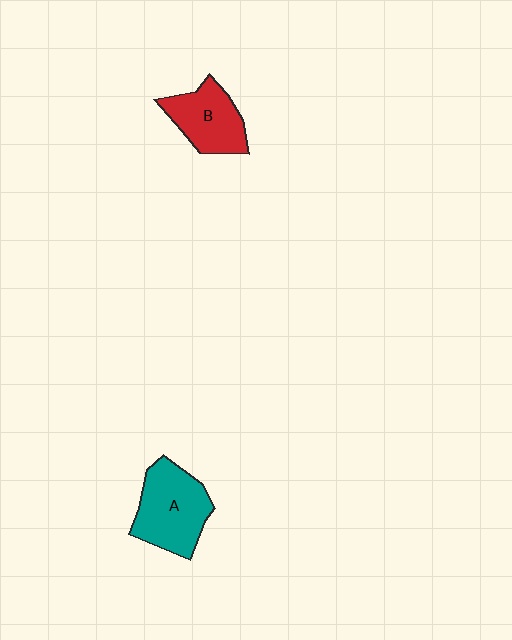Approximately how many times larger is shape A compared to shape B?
Approximately 1.3 times.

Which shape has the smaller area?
Shape B (red).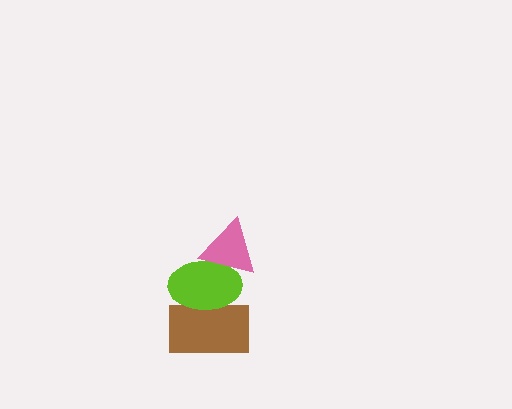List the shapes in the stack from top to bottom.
From top to bottom: the pink triangle, the lime ellipse, the brown rectangle.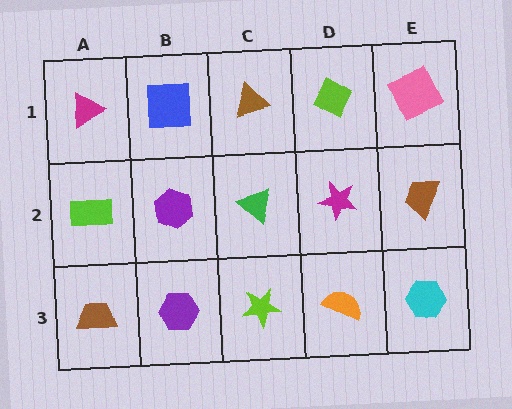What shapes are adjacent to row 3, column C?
A green triangle (row 2, column C), a purple hexagon (row 3, column B), an orange semicircle (row 3, column D).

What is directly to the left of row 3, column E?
An orange semicircle.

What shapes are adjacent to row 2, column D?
A lime diamond (row 1, column D), an orange semicircle (row 3, column D), a green triangle (row 2, column C), a brown trapezoid (row 2, column E).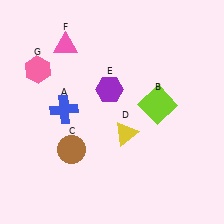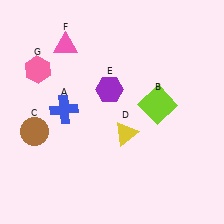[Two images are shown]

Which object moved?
The brown circle (C) moved left.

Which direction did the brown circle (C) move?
The brown circle (C) moved left.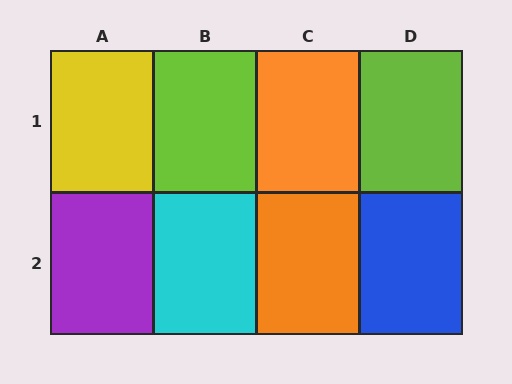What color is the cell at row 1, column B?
Lime.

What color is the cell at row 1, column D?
Lime.